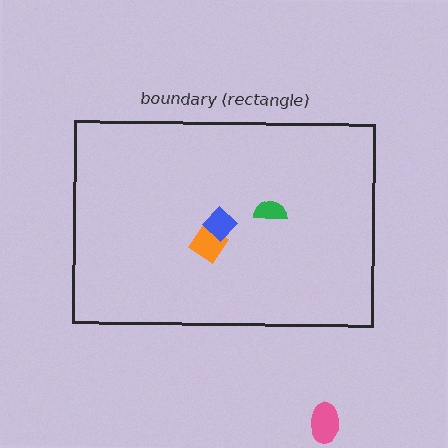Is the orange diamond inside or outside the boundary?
Inside.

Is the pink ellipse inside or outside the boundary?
Outside.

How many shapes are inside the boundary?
3 inside, 1 outside.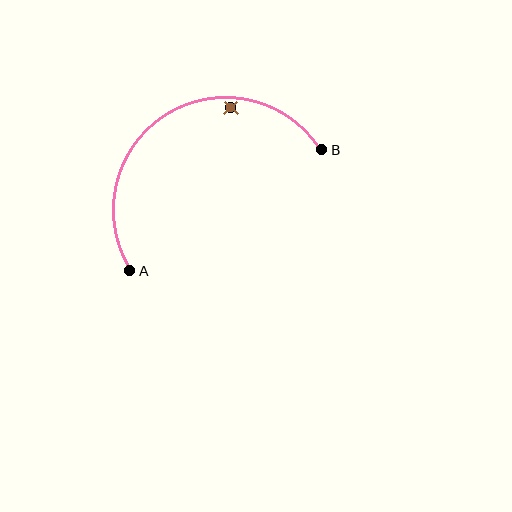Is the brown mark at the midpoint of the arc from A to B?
No — the brown mark does not lie on the arc at all. It sits slightly inside the curve.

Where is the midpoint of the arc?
The arc midpoint is the point on the curve farthest from the straight line joining A and B. It sits above that line.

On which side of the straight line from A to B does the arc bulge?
The arc bulges above the straight line connecting A and B.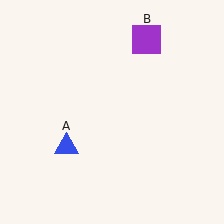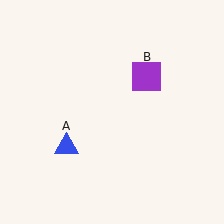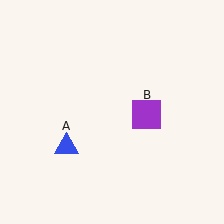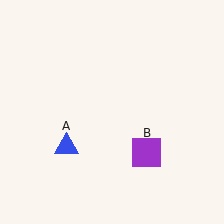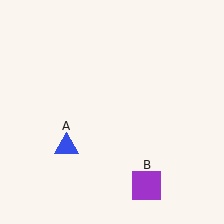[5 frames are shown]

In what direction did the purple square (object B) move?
The purple square (object B) moved down.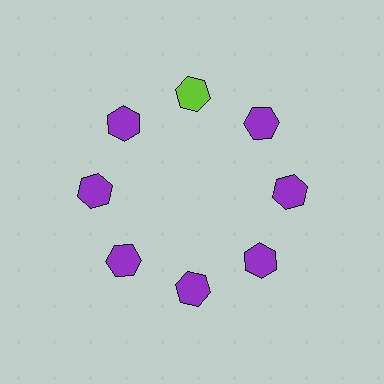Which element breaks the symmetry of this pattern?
The lime hexagon at roughly the 12 o'clock position breaks the symmetry. All other shapes are purple hexagons.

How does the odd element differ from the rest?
It has a different color: lime instead of purple.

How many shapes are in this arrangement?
There are 8 shapes arranged in a ring pattern.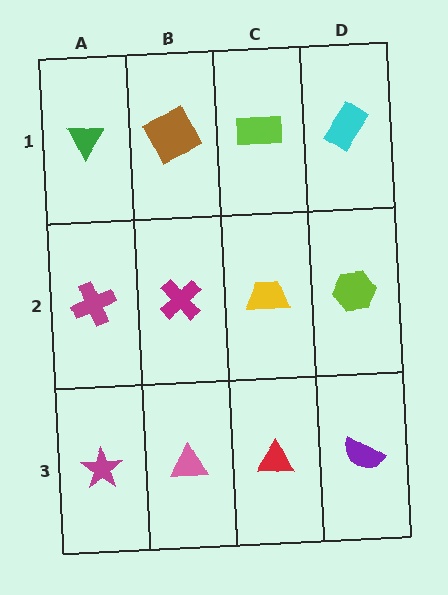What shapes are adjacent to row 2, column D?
A cyan rectangle (row 1, column D), a purple semicircle (row 3, column D), a yellow trapezoid (row 2, column C).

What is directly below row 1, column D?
A lime hexagon.